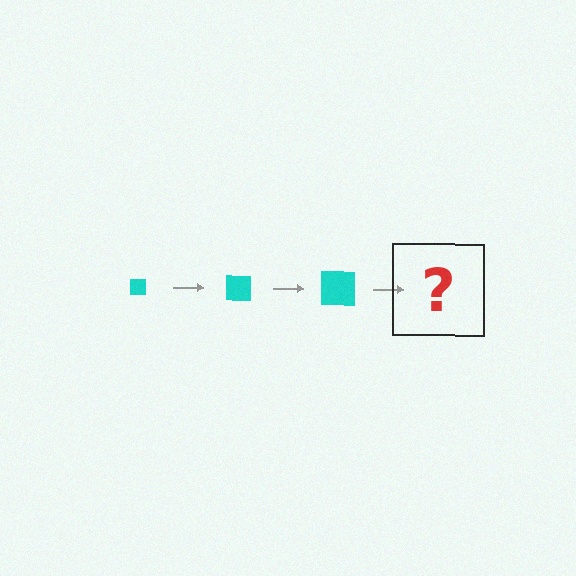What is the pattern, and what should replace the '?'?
The pattern is that the square gets progressively larger each step. The '?' should be a cyan square, larger than the previous one.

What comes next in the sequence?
The next element should be a cyan square, larger than the previous one.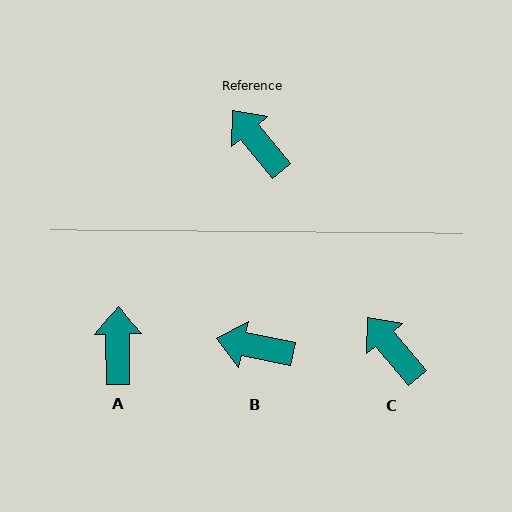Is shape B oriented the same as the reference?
No, it is off by about 39 degrees.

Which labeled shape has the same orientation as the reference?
C.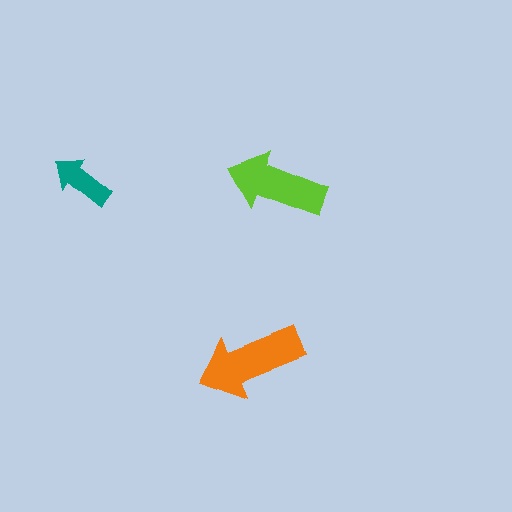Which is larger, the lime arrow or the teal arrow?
The lime one.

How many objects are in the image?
There are 3 objects in the image.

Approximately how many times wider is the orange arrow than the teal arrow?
About 1.5 times wider.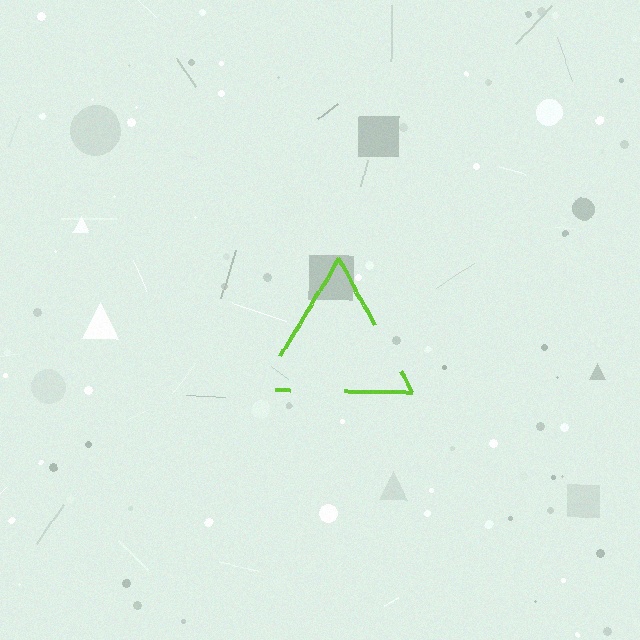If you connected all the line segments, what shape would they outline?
They would outline a triangle.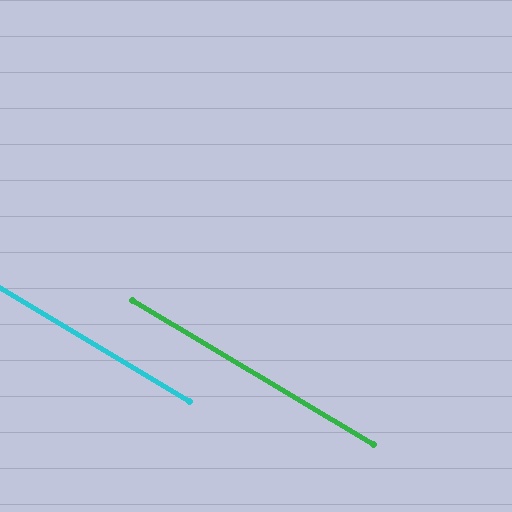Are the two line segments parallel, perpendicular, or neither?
Parallel — their directions differ by only 0.1°.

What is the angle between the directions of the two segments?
Approximately 0 degrees.